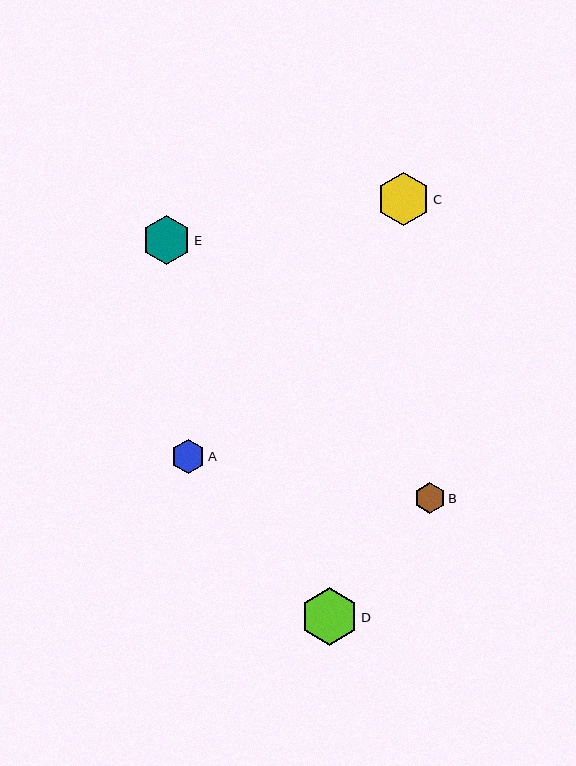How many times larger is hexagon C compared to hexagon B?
Hexagon C is approximately 1.7 times the size of hexagon B.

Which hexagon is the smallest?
Hexagon B is the smallest with a size of approximately 31 pixels.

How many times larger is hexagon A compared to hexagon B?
Hexagon A is approximately 1.1 times the size of hexagon B.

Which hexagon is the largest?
Hexagon D is the largest with a size of approximately 57 pixels.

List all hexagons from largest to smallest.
From largest to smallest: D, C, E, A, B.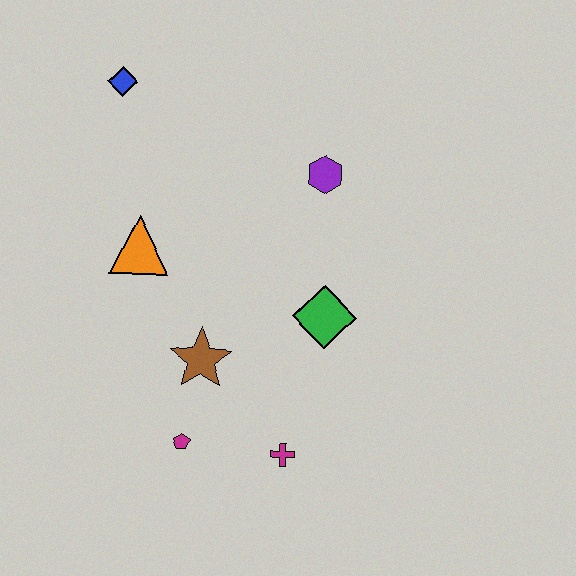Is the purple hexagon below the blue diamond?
Yes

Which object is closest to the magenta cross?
The magenta pentagon is closest to the magenta cross.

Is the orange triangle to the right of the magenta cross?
No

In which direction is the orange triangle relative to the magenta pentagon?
The orange triangle is above the magenta pentagon.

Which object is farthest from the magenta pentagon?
The blue diamond is farthest from the magenta pentagon.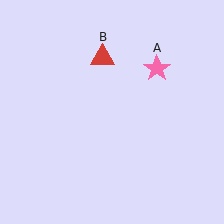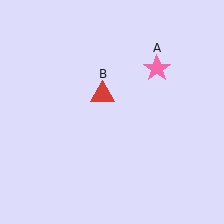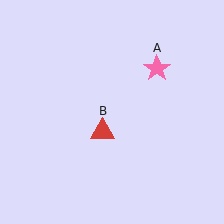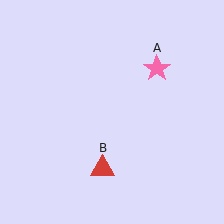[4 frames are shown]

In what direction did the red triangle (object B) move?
The red triangle (object B) moved down.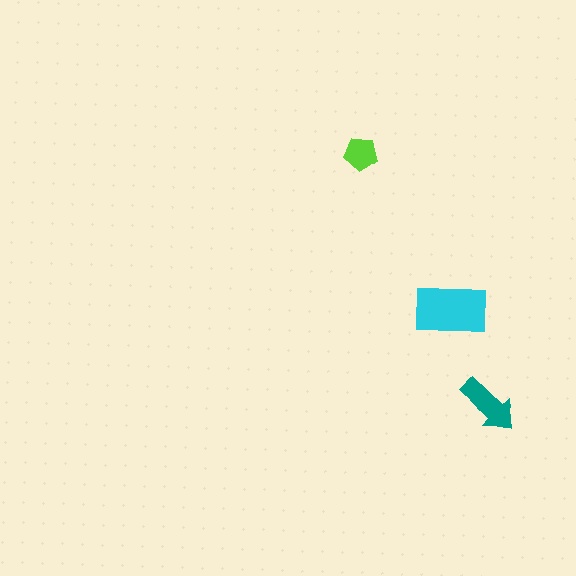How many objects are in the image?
There are 3 objects in the image.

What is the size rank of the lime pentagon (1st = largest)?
3rd.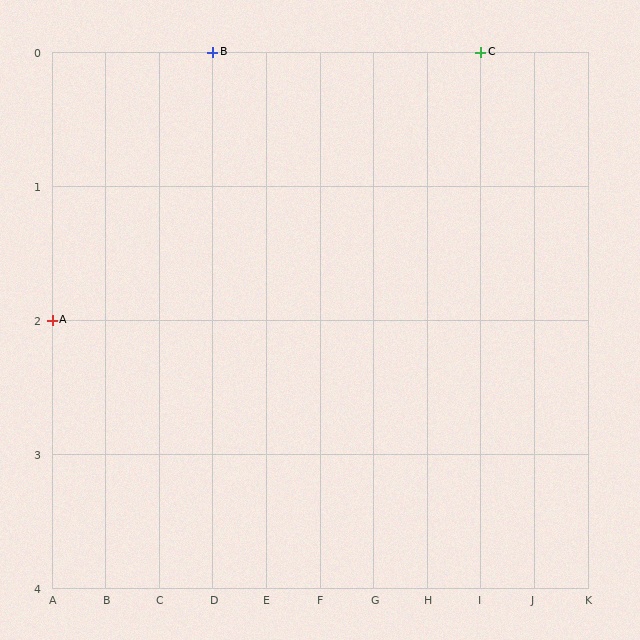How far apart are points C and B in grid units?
Points C and B are 5 columns apart.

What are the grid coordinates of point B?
Point B is at grid coordinates (D, 0).